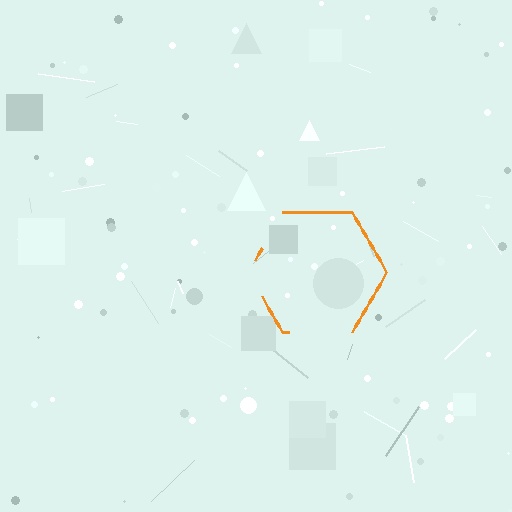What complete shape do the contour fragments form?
The contour fragments form a hexagon.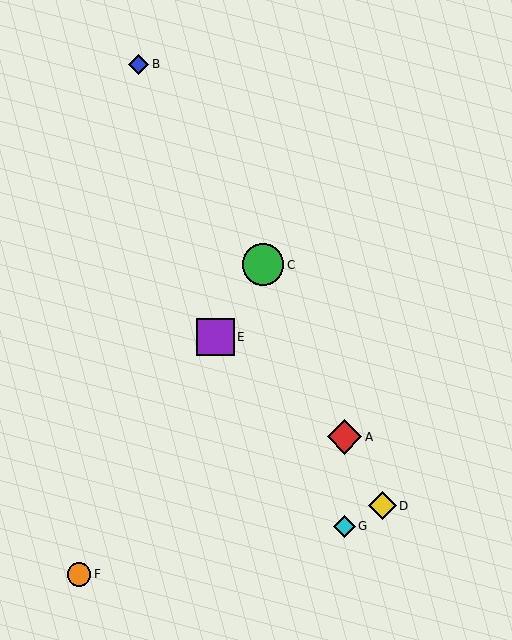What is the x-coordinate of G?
Object G is at x≈344.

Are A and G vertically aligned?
Yes, both are at x≈344.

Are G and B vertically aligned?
No, G is at x≈344 and B is at x≈138.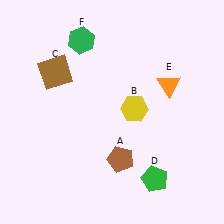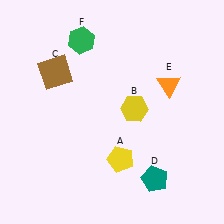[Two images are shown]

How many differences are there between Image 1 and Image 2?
There are 2 differences between the two images.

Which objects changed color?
A changed from brown to yellow. D changed from green to teal.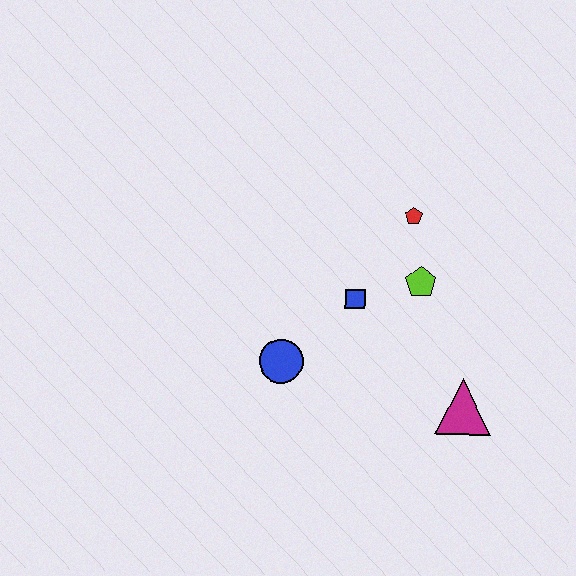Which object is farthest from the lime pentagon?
The blue circle is farthest from the lime pentagon.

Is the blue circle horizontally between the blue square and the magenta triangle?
No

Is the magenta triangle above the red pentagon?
No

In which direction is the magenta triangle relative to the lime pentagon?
The magenta triangle is below the lime pentagon.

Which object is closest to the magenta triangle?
The lime pentagon is closest to the magenta triangle.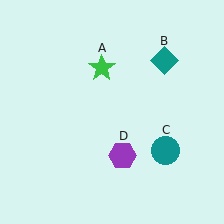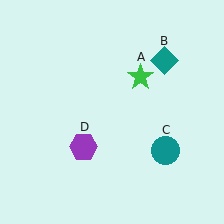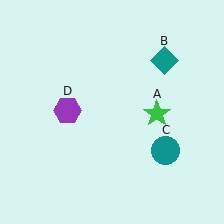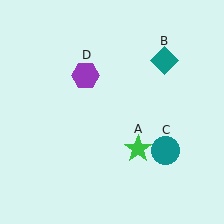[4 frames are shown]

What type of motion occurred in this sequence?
The green star (object A), purple hexagon (object D) rotated clockwise around the center of the scene.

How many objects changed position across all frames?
2 objects changed position: green star (object A), purple hexagon (object D).